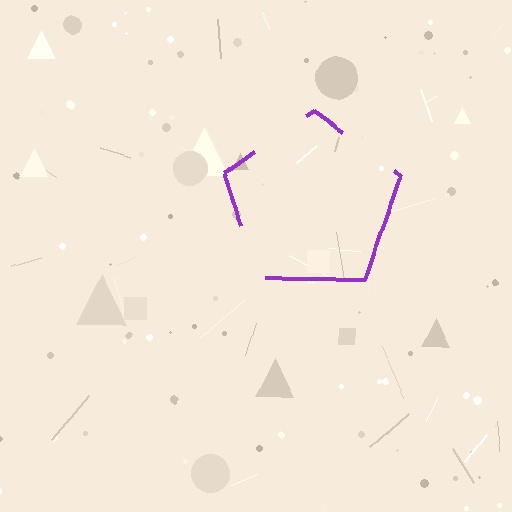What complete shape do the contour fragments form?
The contour fragments form a pentagon.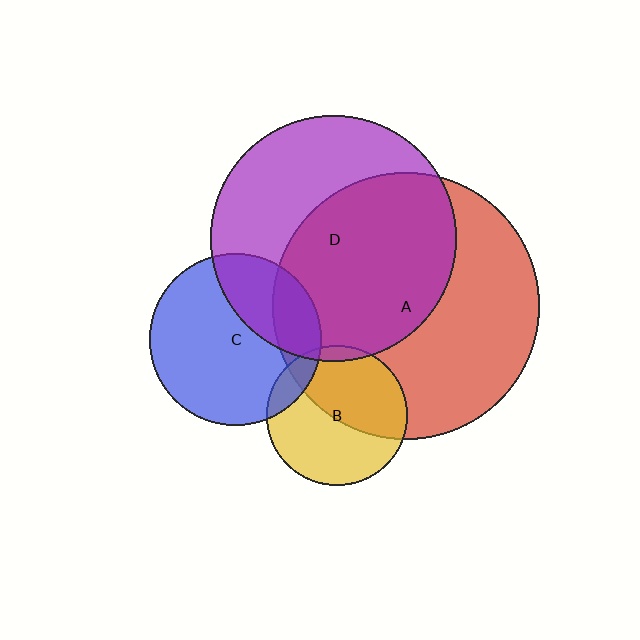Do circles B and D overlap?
Yes.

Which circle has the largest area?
Circle A (red).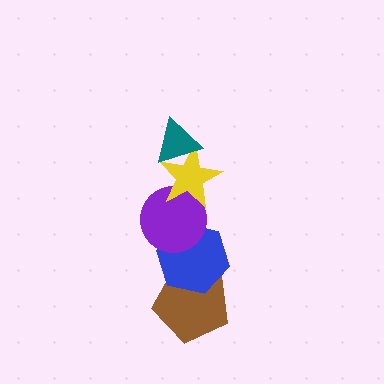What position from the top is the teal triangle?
The teal triangle is 1st from the top.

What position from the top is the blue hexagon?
The blue hexagon is 4th from the top.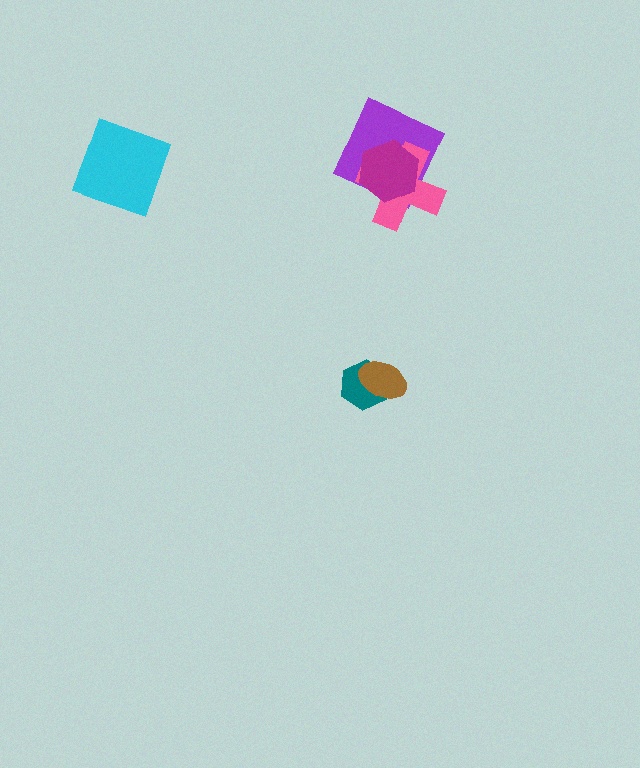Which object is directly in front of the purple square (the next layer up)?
The pink cross is directly in front of the purple square.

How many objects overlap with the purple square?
2 objects overlap with the purple square.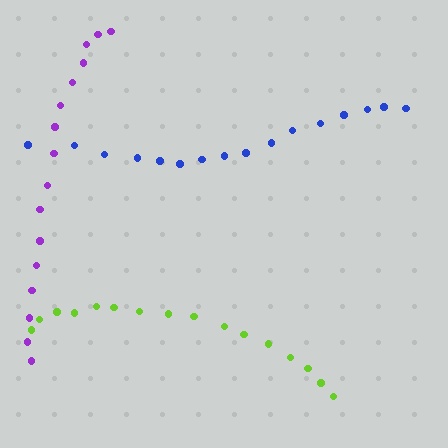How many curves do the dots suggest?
There are 3 distinct paths.